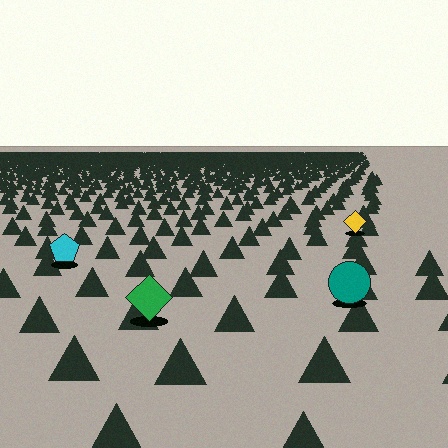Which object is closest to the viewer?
The green diamond is closest. The texture marks near it are larger and more spread out.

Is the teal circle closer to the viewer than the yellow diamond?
Yes. The teal circle is closer — you can tell from the texture gradient: the ground texture is coarser near it.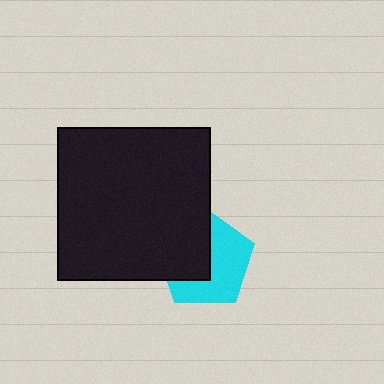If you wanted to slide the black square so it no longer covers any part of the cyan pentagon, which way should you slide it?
Slide it left — that is the most direct way to separate the two shapes.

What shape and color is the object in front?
The object in front is a black square.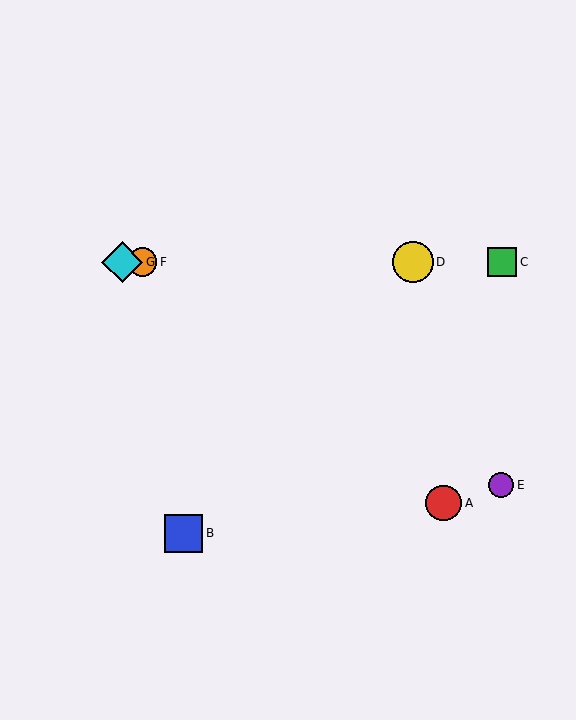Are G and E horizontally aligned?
No, G is at y≈262 and E is at y≈485.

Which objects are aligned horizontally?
Objects C, D, F, G are aligned horizontally.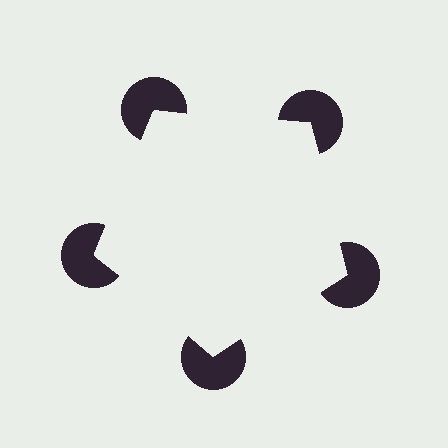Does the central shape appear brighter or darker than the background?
It typically appears slightly brighter than the background, even though no actual brightness change is drawn.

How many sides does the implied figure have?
5 sides.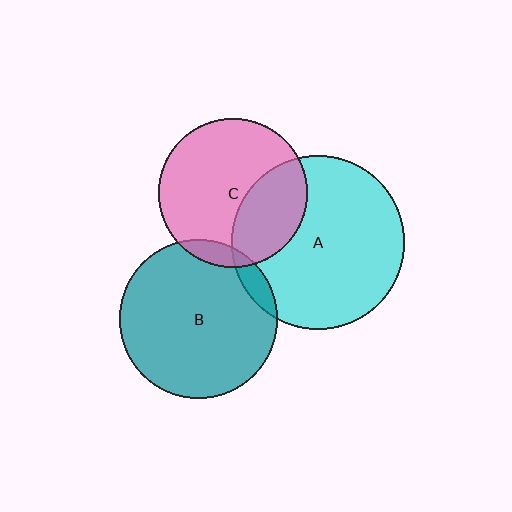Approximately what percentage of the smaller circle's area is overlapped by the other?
Approximately 5%.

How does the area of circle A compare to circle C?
Approximately 1.4 times.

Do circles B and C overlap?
Yes.